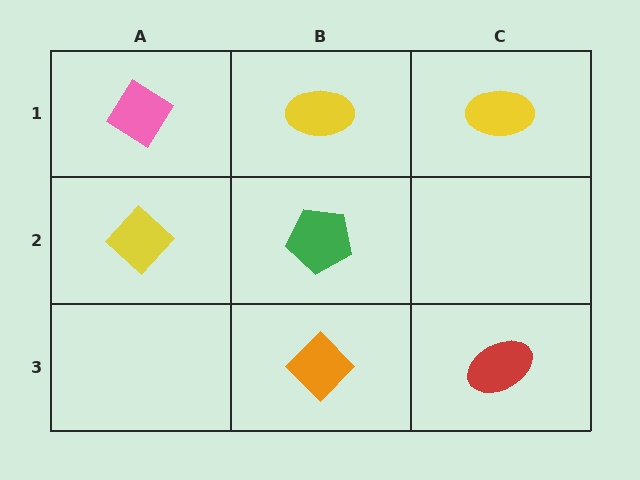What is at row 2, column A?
A yellow diamond.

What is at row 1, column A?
A pink diamond.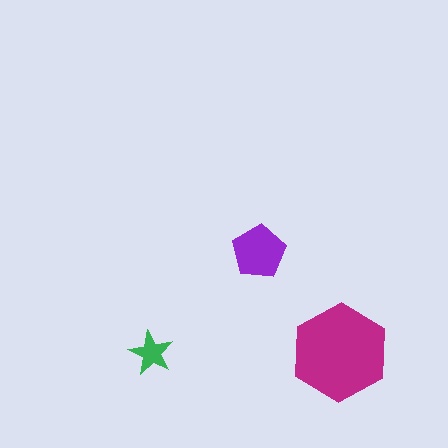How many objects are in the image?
There are 3 objects in the image.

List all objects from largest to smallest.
The magenta hexagon, the purple pentagon, the green star.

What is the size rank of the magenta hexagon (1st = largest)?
1st.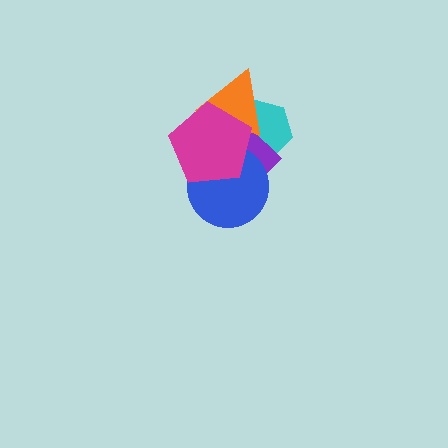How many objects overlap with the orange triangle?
3 objects overlap with the orange triangle.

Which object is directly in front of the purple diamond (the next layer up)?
The orange triangle is directly in front of the purple diamond.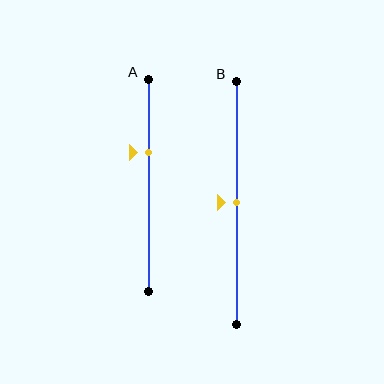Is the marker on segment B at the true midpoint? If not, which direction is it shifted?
Yes, the marker on segment B is at the true midpoint.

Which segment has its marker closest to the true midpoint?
Segment B has its marker closest to the true midpoint.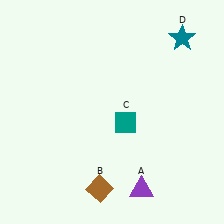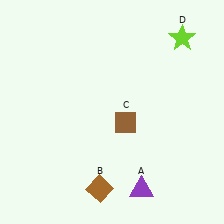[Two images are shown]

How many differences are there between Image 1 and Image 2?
There are 2 differences between the two images.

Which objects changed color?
C changed from teal to brown. D changed from teal to lime.